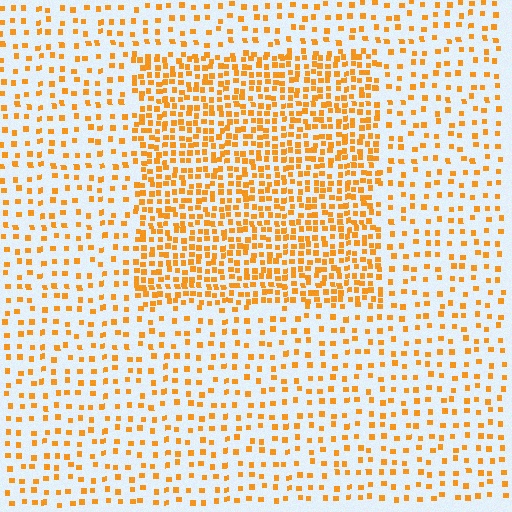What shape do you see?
I see a rectangle.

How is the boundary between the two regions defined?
The boundary is defined by a change in element density (approximately 2.4x ratio). All elements are the same color, size, and shape.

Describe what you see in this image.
The image contains small orange elements arranged at two different densities. A rectangle-shaped region is visible where the elements are more densely packed than the surrounding area.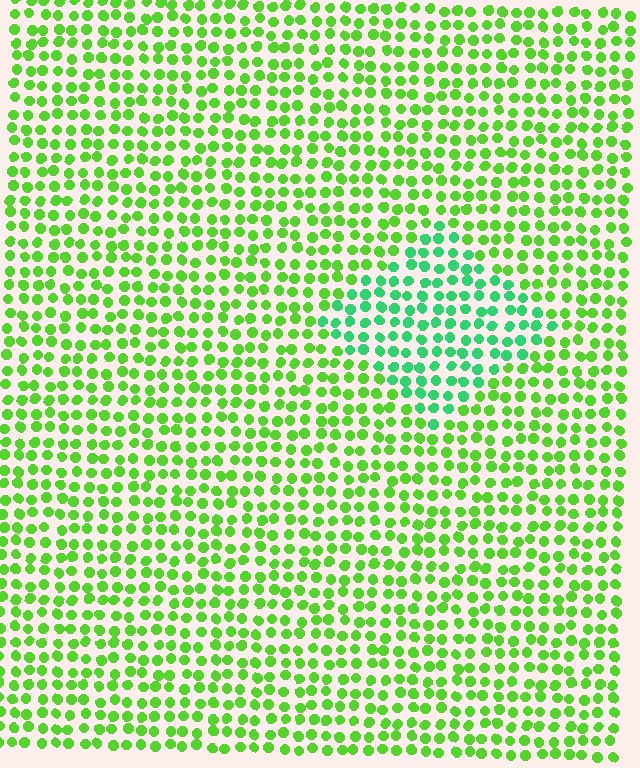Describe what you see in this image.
The image is filled with small lime elements in a uniform arrangement. A diamond-shaped region is visible where the elements are tinted to a slightly different hue, forming a subtle color boundary.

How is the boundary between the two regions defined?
The boundary is defined purely by a slight shift in hue (about 37 degrees). Spacing, size, and orientation are identical on both sides.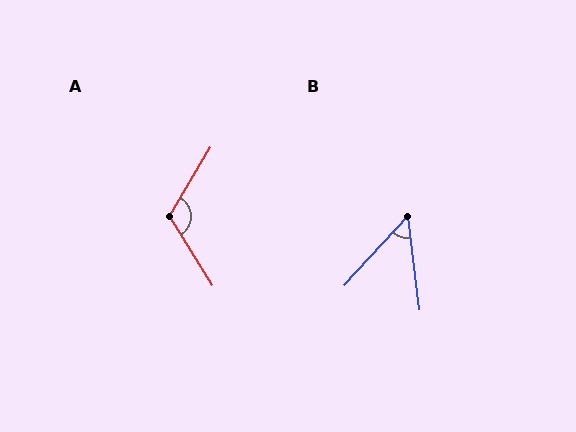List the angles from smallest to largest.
B (50°), A (118°).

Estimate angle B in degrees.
Approximately 50 degrees.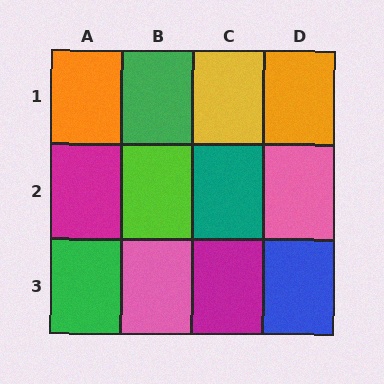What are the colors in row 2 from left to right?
Magenta, lime, teal, pink.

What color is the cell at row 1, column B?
Green.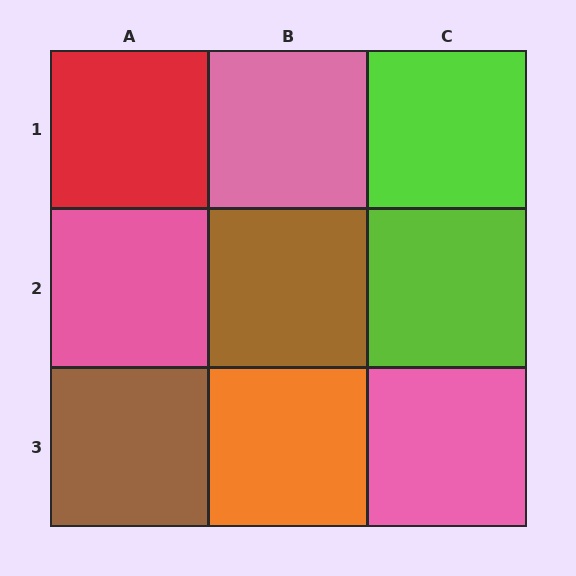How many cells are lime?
2 cells are lime.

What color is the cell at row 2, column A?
Pink.